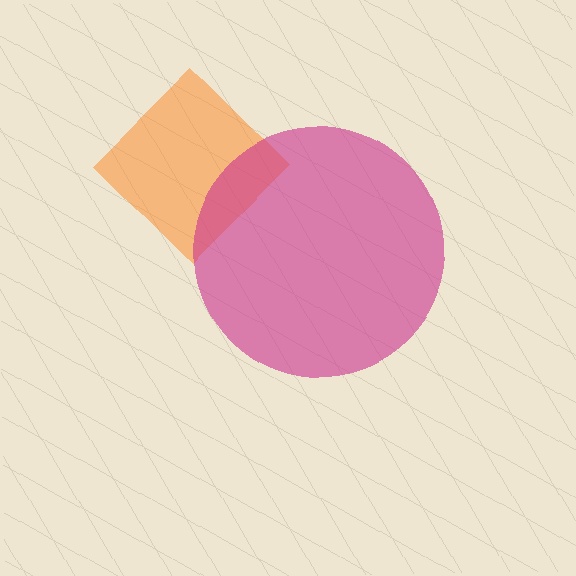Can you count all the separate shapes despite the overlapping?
Yes, there are 2 separate shapes.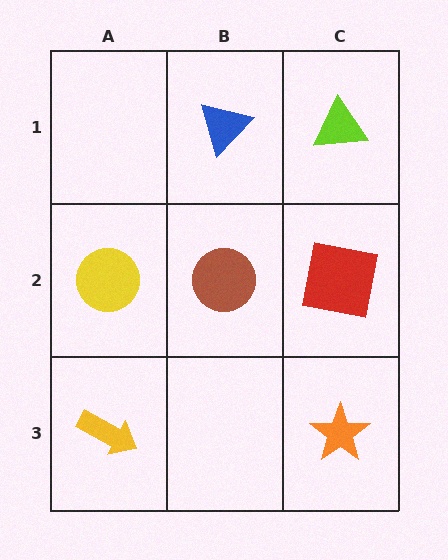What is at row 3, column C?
An orange star.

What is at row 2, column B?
A brown circle.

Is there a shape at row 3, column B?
No, that cell is empty.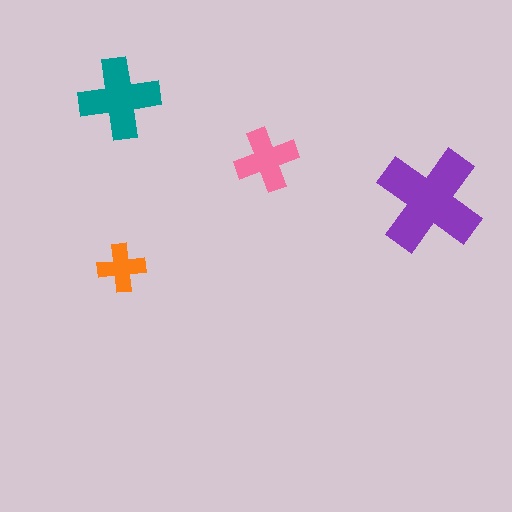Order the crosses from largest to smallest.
the purple one, the teal one, the pink one, the orange one.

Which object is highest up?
The teal cross is topmost.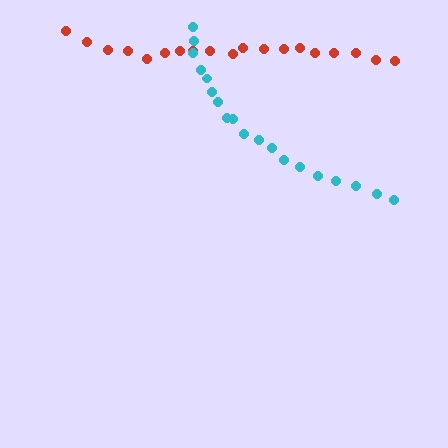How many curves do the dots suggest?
There are 2 distinct paths.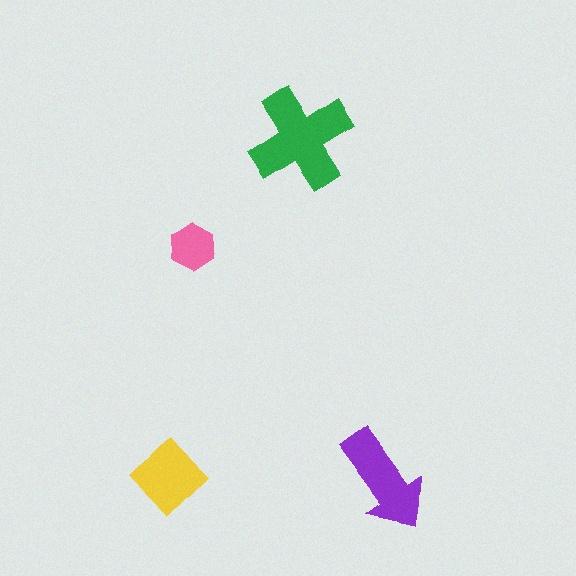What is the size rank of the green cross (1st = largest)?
1st.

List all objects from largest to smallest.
The green cross, the purple arrow, the yellow diamond, the pink hexagon.